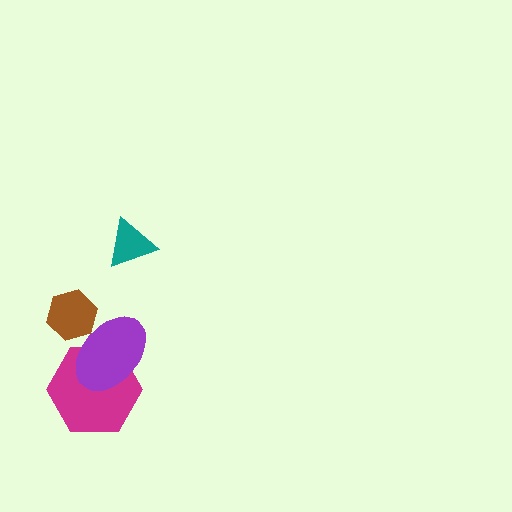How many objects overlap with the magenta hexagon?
1 object overlaps with the magenta hexagon.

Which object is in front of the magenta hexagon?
The purple ellipse is in front of the magenta hexagon.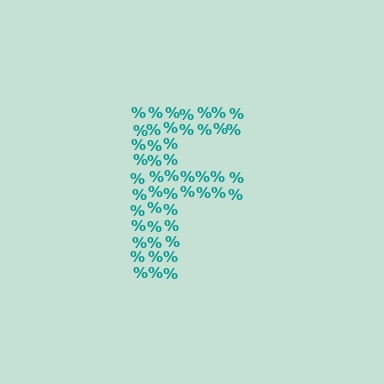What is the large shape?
The large shape is the letter F.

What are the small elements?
The small elements are percent signs.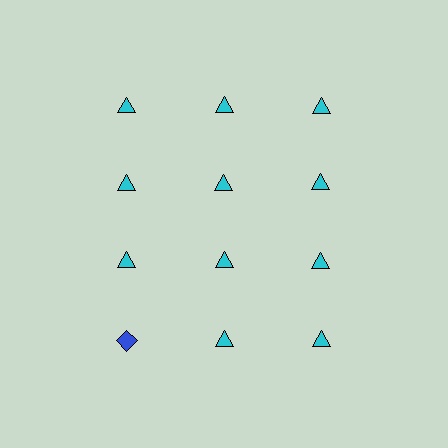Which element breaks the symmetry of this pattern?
The blue diamond in the fourth row, leftmost column breaks the symmetry. All other shapes are cyan triangles.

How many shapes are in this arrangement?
There are 12 shapes arranged in a grid pattern.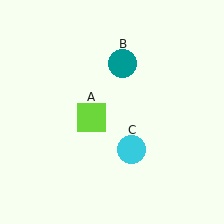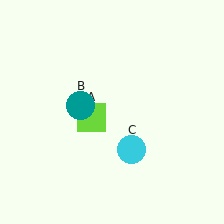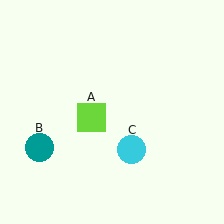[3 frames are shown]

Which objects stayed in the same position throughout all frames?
Lime square (object A) and cyan circle (object C) remained stationary.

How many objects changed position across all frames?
1 object changed position: teal circle (object B).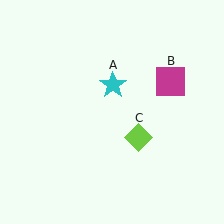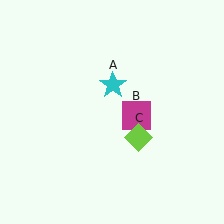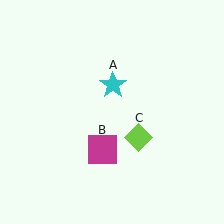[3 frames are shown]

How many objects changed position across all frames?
1 object changed position: magenta square (object B).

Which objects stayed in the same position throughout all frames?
Cyan star (object A) and lime diamond (object C) remained stationary.